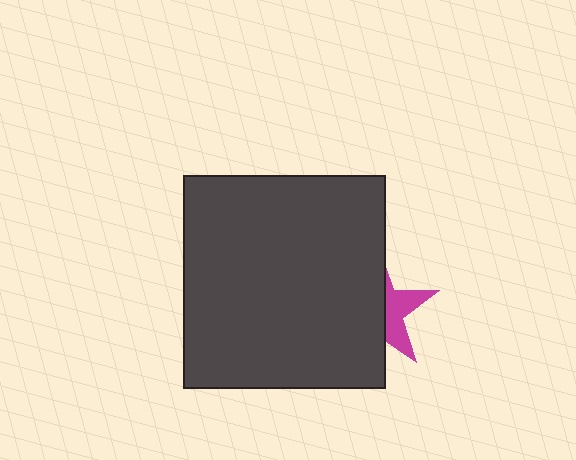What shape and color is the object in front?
The object in front is a dark gray rectangle.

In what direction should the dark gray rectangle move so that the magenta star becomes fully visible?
The dark gray rectangle should move left. That is the shortest direction to clear the overlap and leave the magenta star fully visible.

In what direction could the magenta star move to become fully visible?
The magenta star could move right. That would shift it out from behind the dark gray rectangle entirely.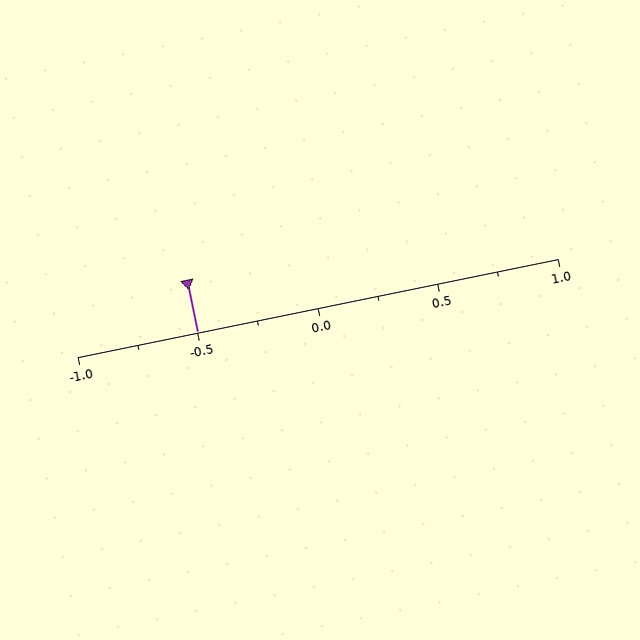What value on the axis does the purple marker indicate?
The marker indicates approximately -0.5.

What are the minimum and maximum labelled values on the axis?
The axis runs from -1.0 to 1.0.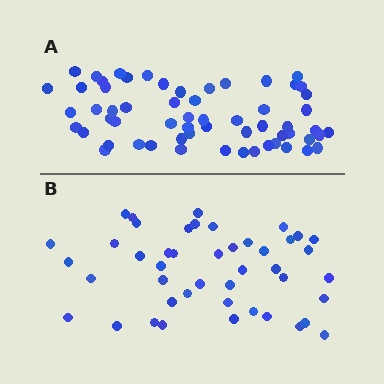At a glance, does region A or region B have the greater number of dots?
Region A (the top region) has more dots.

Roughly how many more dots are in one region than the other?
Region A has approximately 15 more dots than region B.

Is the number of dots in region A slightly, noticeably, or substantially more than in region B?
Region A has noticeably more, but not dramatically so. The ratio is roughly 1.3 to 1.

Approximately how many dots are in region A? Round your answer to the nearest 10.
About 60 dots.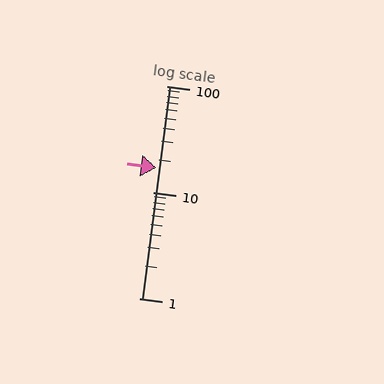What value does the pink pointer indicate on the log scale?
The pointer indicates approximately 17.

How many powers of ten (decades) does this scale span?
The scale spans 2 decades, from 1 to 100.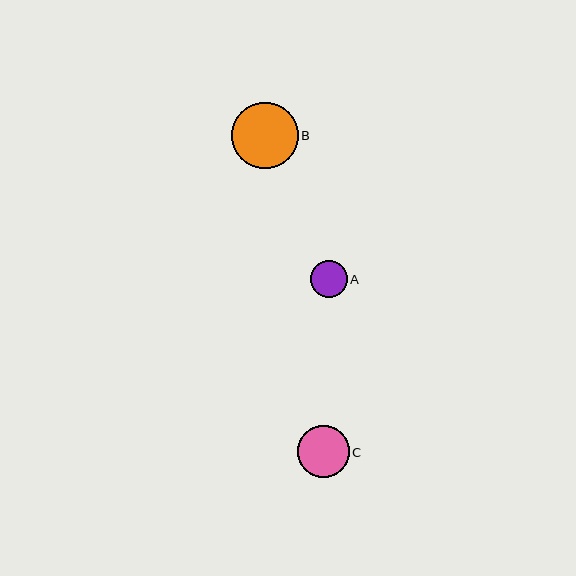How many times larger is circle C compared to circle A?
Circle C is approximately 1.4 times the size of circle A.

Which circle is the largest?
Circle B is the largest with a size of approximately 67 pixels.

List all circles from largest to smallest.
From largest to smallest: B, C, A.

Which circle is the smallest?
Circle A is the smallest with a size of approximately 36 pixels.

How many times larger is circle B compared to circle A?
Circle B is approximately 1.8 times the size of circle A.